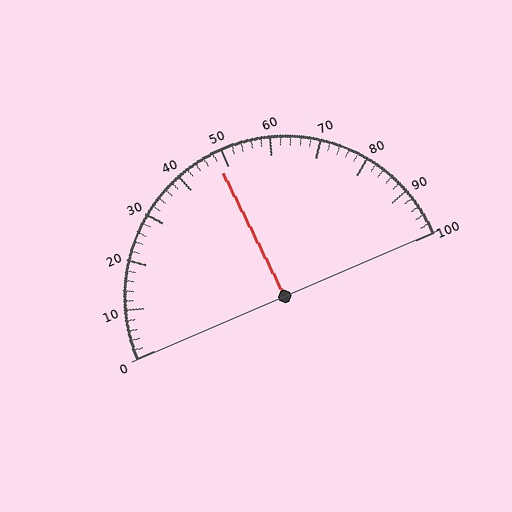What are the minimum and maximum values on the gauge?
The gauge ranges from 0 to 100.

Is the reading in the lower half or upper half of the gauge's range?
The reading is in the lower half of the range (0 to 100).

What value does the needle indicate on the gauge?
The needle indicates approximately 48.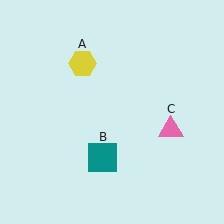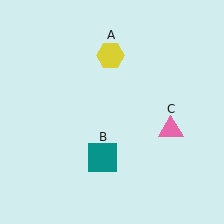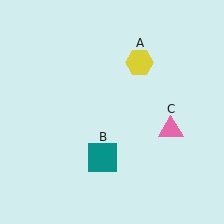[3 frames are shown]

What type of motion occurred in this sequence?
The yellow hexagon (object A) rotated clockwise around the center of the scene.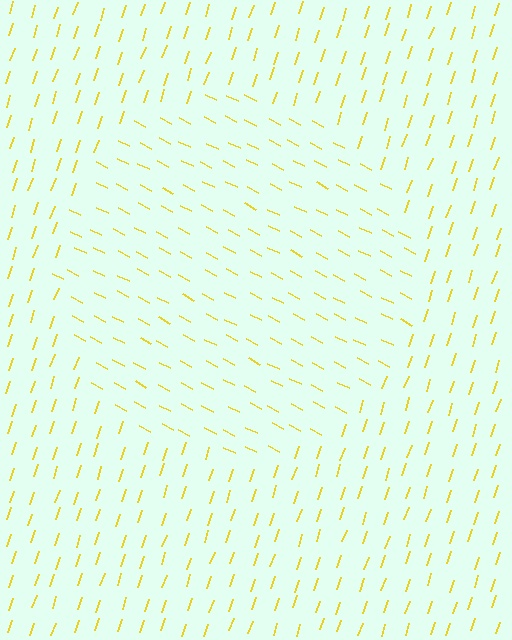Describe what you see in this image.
The image is filled with small yellow line segments. A circle region in the image has lines oriented differently from the surrounding lines, creating a visible texture boundary.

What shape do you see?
I see a circle.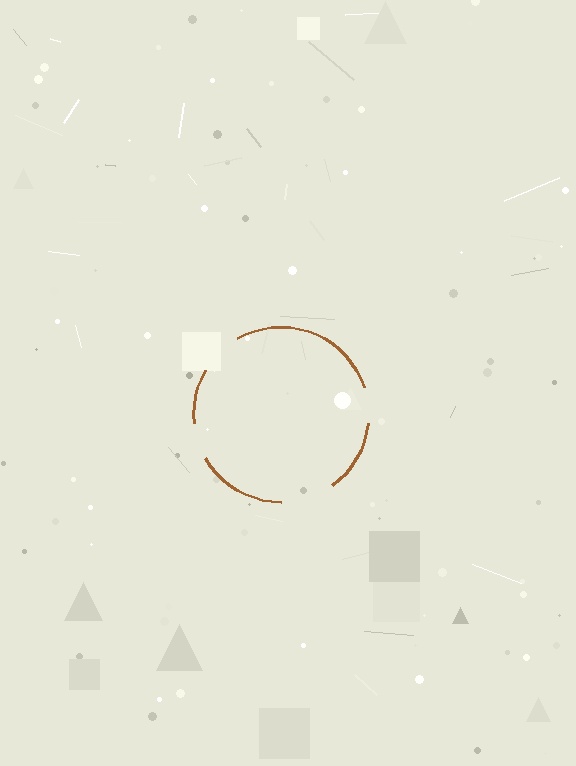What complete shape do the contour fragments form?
The contour fragments form a circle.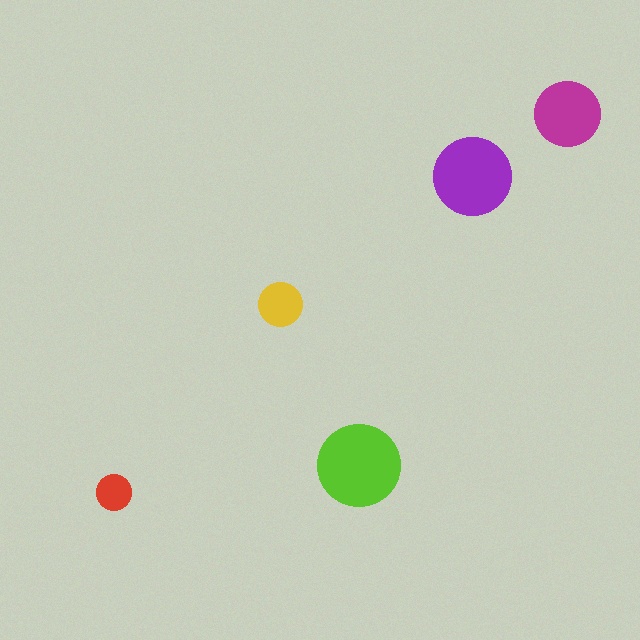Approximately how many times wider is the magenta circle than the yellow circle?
About 1.5 times wider.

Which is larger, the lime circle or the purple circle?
The lime one.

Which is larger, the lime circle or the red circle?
The lime one.